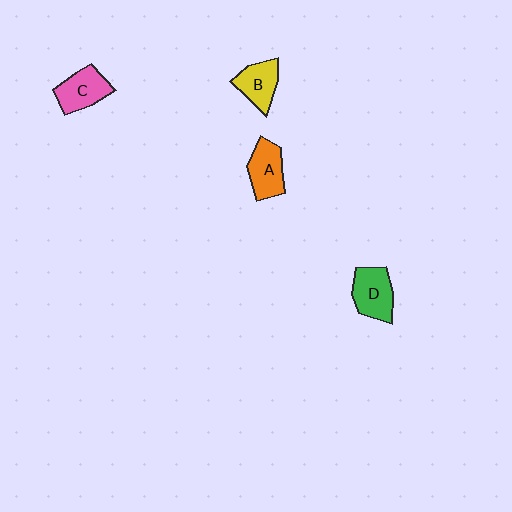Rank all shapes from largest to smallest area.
From largest to smallest: D (green), C (pink), A (orange), B (yellow).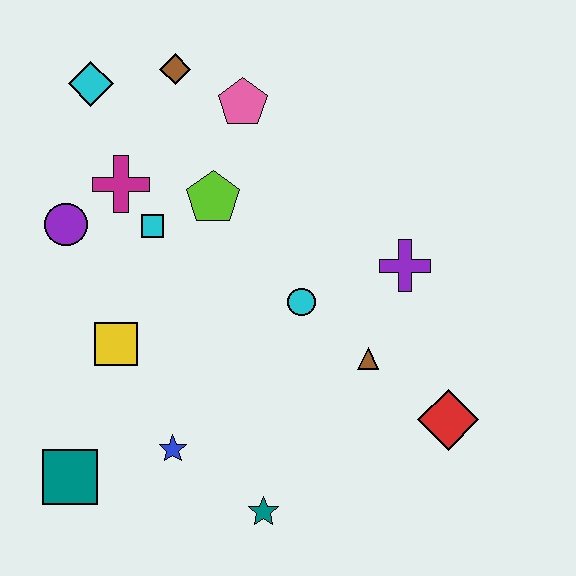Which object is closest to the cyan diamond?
The brown diamond is closest to the cyan diamond.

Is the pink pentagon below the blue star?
No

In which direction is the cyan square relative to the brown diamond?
The cyan square is below the brown diamond.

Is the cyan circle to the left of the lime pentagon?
No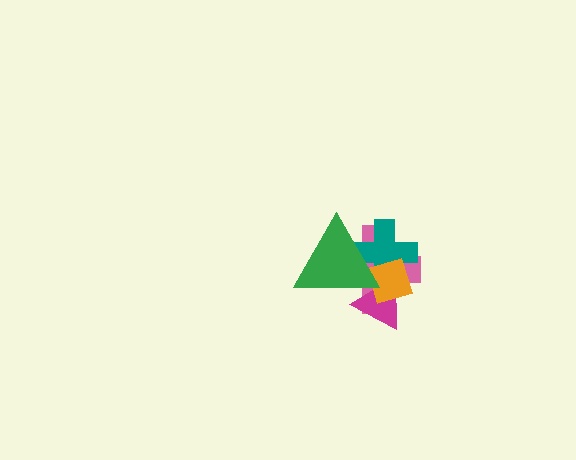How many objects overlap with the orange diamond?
4 objects overlap with the orange diamond.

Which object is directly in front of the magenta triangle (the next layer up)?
The orange diamond is directly in front of the magenta triangle.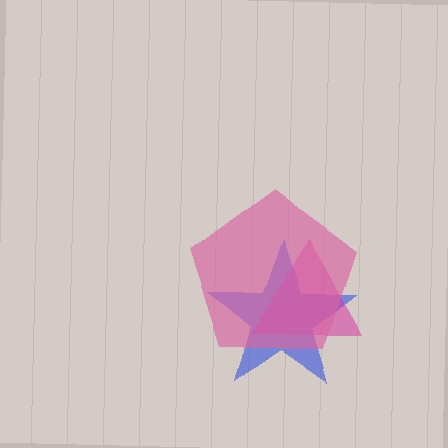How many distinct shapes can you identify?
There are 3 distinct shapes: a blue star, a magenta triangle, a pink pentagon.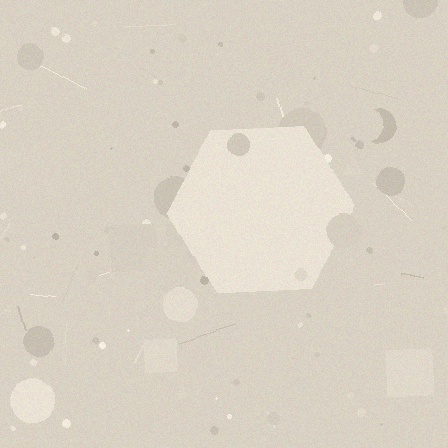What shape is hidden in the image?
A hexagon is hidden in the image.